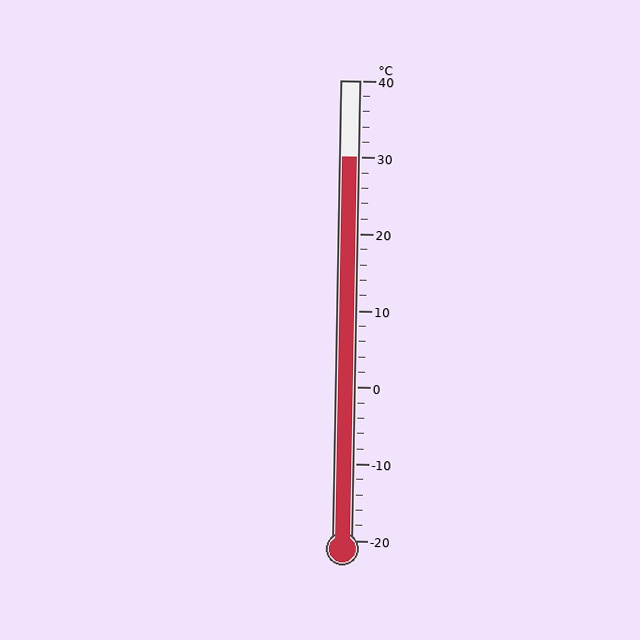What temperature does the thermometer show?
The thermometer shows approximately 30°C.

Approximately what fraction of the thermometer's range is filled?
The thermometer is filled to approximately 85% of its range.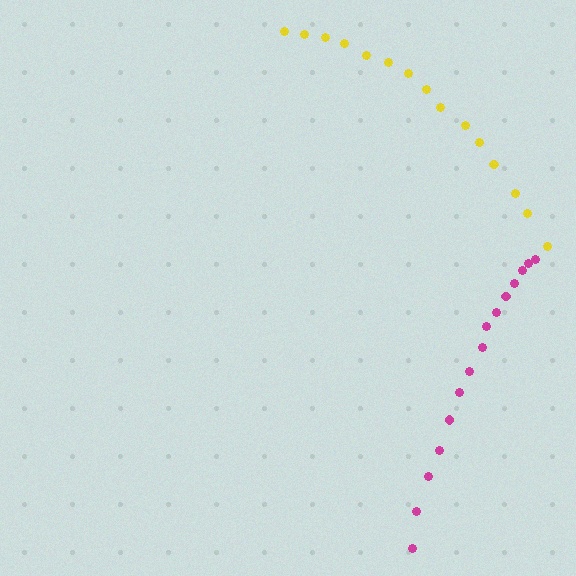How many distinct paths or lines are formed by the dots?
There are 2 distinct paths.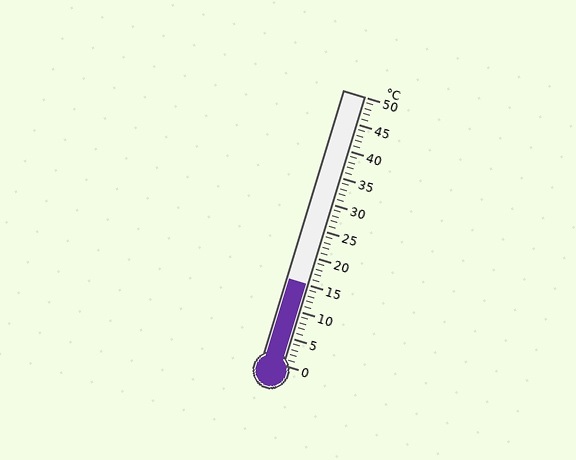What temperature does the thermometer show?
The thermometer shows approximately 15°C.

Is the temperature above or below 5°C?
The temperature is above 5°C.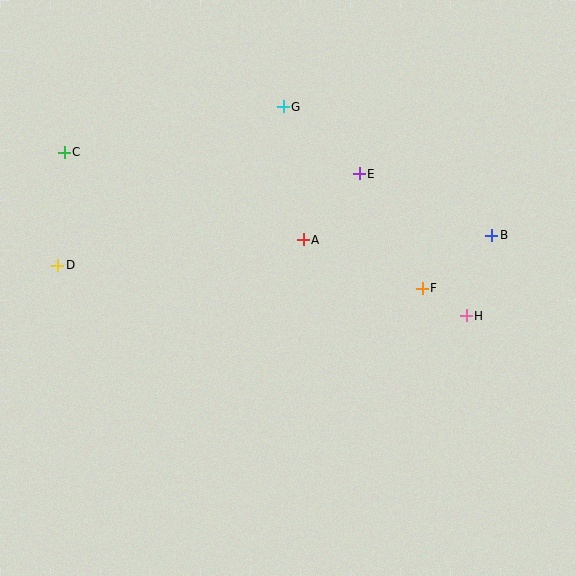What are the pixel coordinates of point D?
Point D is at (58, 265).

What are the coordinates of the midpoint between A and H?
The midpoint between A and H is at (385, 278).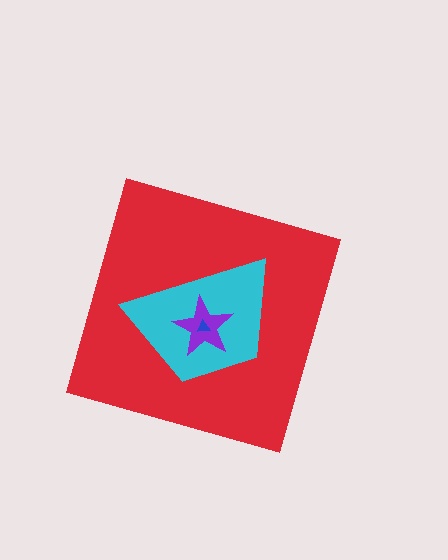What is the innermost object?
The blue triangle.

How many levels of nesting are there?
4.